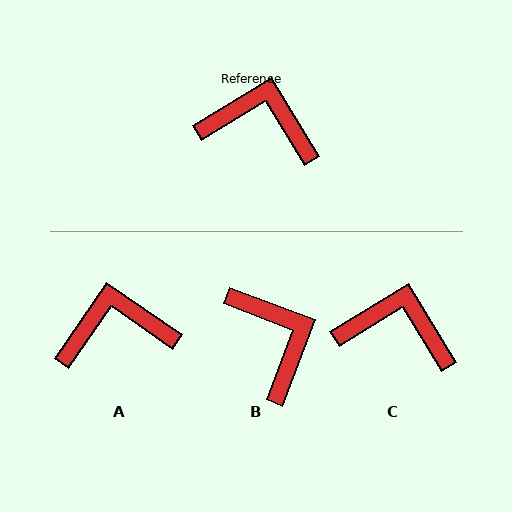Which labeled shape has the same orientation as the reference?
C.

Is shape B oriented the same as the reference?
No, it is off by about 52 degrees.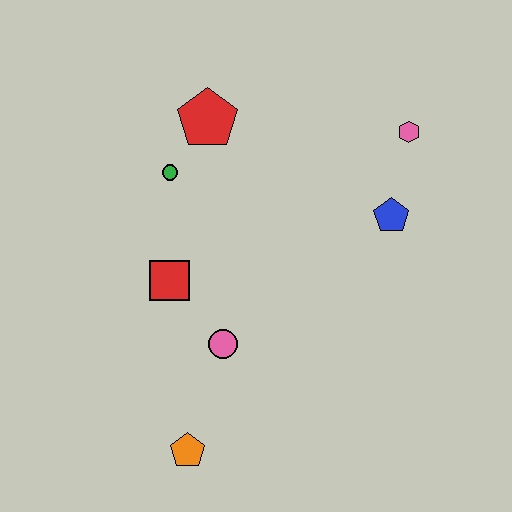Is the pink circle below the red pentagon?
Yes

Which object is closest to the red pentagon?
The green circle is closest to the red pentagon.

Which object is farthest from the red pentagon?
The orange pentagon is farthest from the red pentagon.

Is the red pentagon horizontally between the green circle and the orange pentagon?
No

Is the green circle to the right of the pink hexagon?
No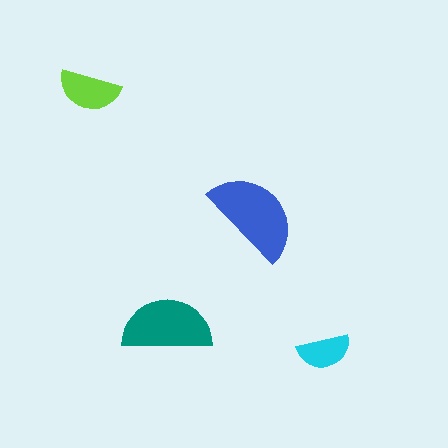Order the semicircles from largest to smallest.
the blue one, the teal one, the lime one, the cyan one.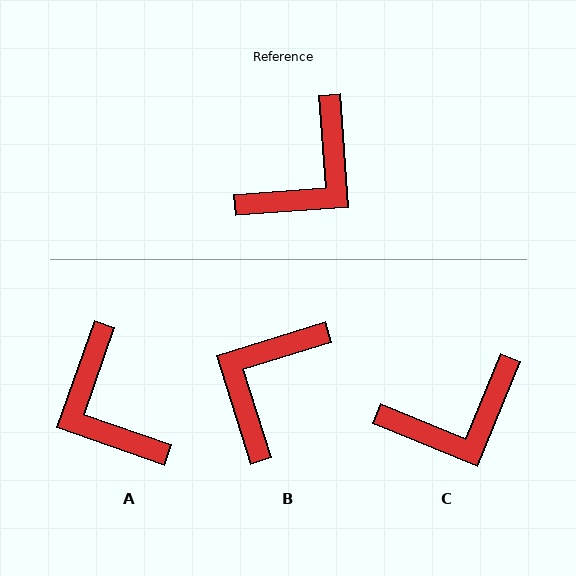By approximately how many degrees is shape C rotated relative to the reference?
Approximately 27 degrees clockwise.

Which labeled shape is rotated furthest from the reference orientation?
B, about 167 degrees away.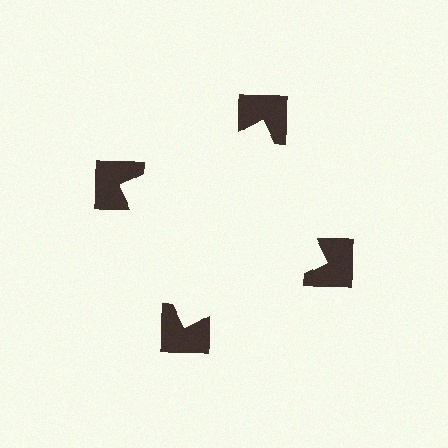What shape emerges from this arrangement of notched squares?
An illusory square — its edges are inferred from the aligned wedge cuts in the notched squares, not physically drawn.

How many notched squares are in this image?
There are 4 — one at each vertex of the illusory square.